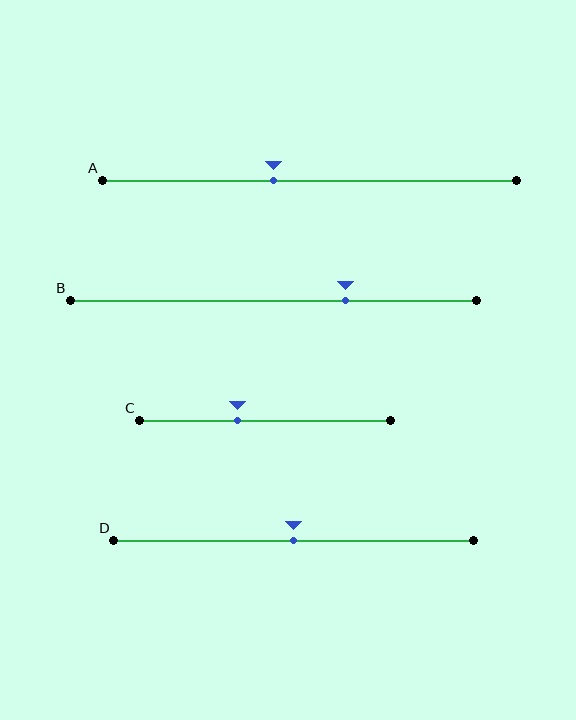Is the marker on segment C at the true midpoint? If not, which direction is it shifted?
No, the marker on segment C is shifted to the left by about 11% of the segment length.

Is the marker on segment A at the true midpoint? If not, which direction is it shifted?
No, the marker on segment A is shifted to the left by about 9% of the segment length.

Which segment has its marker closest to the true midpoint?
Segment D has its marker closest to the true midpoint.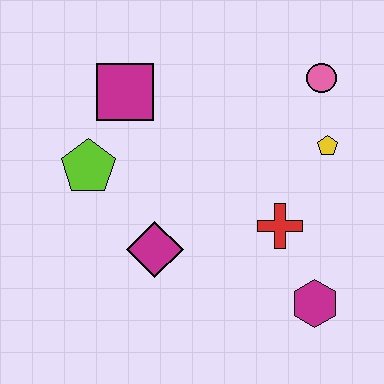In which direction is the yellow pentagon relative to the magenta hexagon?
The yellow pentagon is above the magenta hexagon.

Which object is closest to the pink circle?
The yellow pentagon is closest to the pink circle.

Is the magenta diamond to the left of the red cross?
Yes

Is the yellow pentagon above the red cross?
Yes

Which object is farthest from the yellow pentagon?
The lime pentagon is farthest from the yellow pentagon.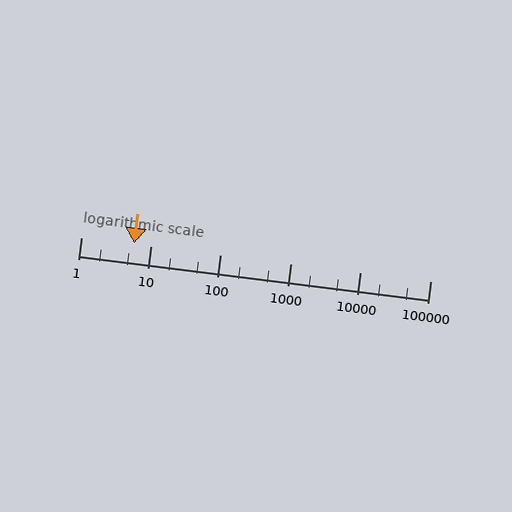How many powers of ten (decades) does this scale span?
The scale spans 5 decades, from 1 to 100000.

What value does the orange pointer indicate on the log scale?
The pointer indicates approximately 5.8.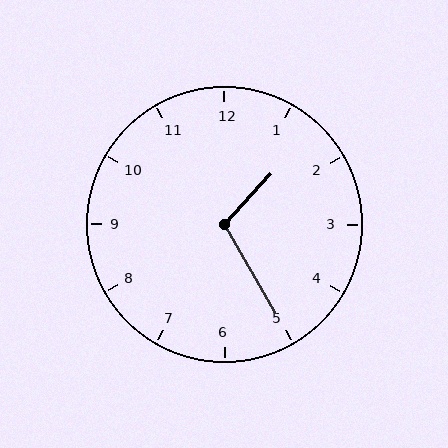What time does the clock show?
1:25.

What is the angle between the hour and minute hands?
Approximately 108 degrees.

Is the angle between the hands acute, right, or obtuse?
It is obtuse.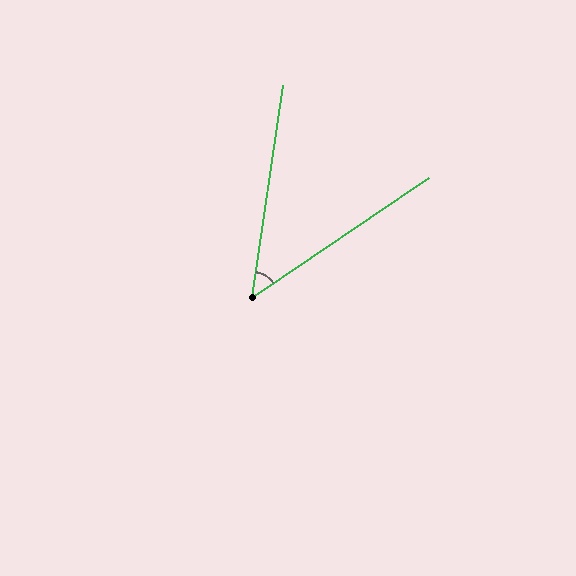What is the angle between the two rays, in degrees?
Approximately 48 degrees.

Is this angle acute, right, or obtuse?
It is acute.